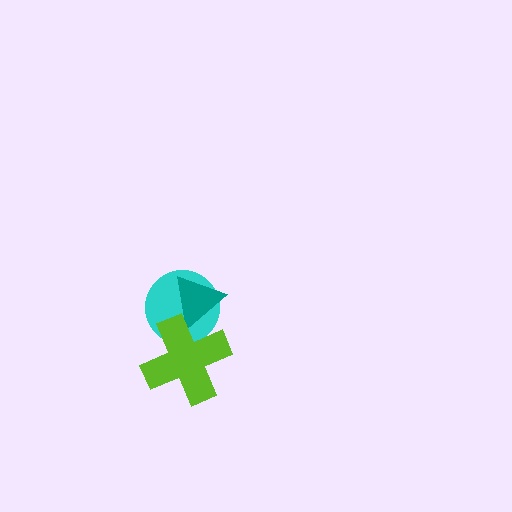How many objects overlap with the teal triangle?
2 objects overlap with the teal triangle.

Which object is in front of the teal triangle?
The lime cross is in front of the teal triangle.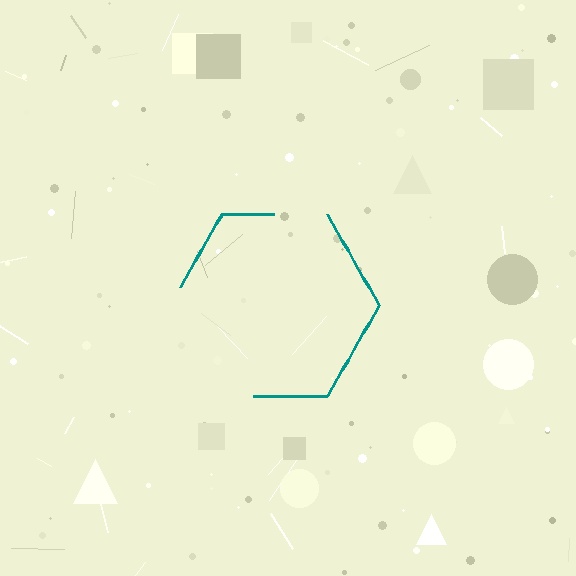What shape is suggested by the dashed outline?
The dashed outline suggests a hexagon.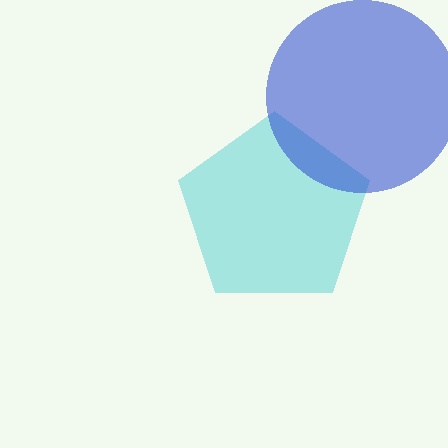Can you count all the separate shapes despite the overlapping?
Yes, there are 2 separate shapes.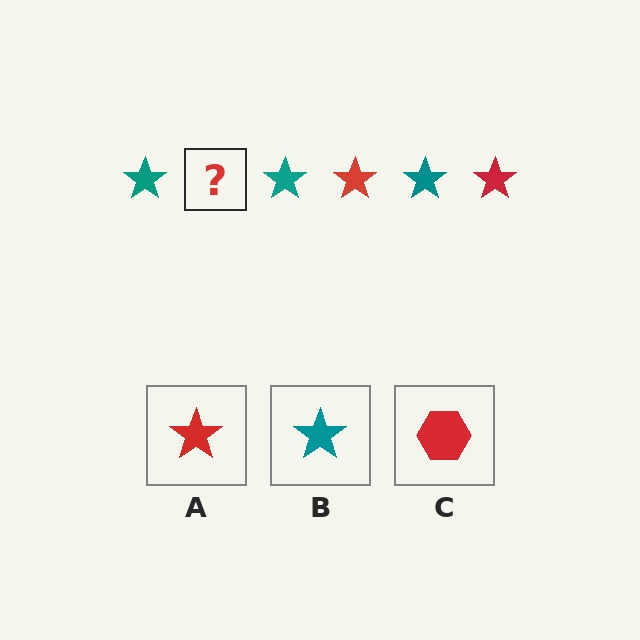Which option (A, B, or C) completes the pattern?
A.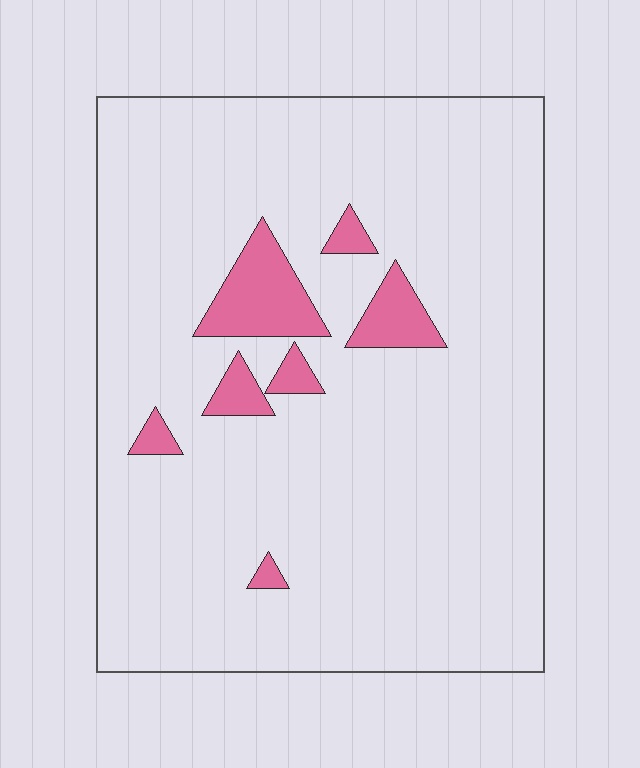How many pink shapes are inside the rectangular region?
7.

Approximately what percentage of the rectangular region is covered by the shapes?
Approximately 10%.